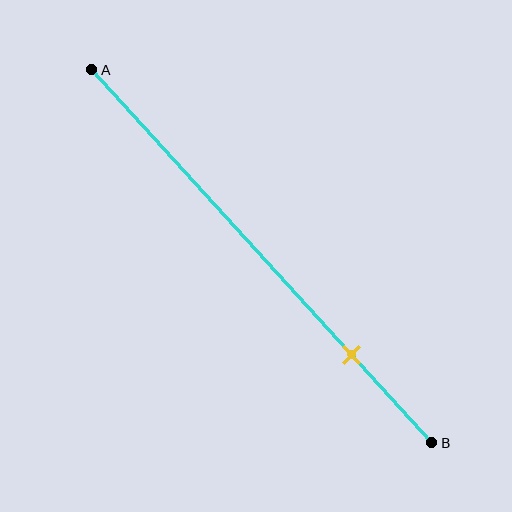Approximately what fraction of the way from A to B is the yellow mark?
The yellow mark is approximately 75% of the way from A to B.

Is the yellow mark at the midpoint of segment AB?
No, the mark is at about 75% from A, not at the 50% midpoint.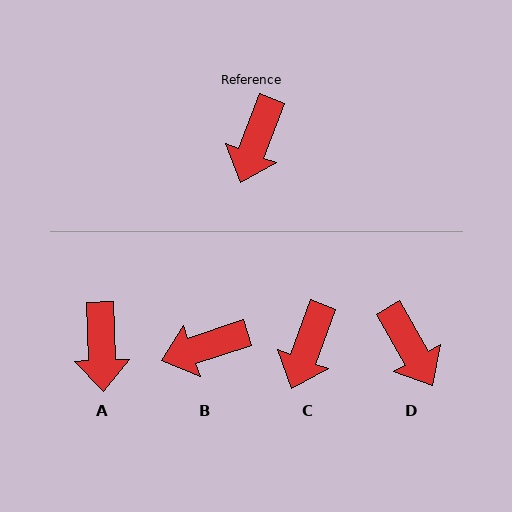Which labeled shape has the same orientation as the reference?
C.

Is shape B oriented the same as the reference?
No, it is off by about 51 degrees.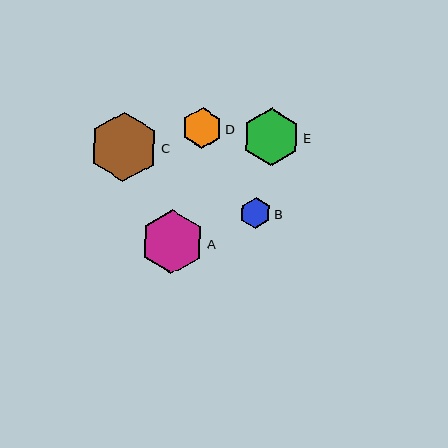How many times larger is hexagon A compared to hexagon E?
Hexagon A is approximately 1.1 times the size of hexagon E.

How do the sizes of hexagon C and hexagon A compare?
Hexagon C and hexagon A are approximately the same size.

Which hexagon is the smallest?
Hexagon B is the smallest with a size of approximately 31 pixels.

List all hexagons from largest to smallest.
From largest to smallest: C, A, E, D, B.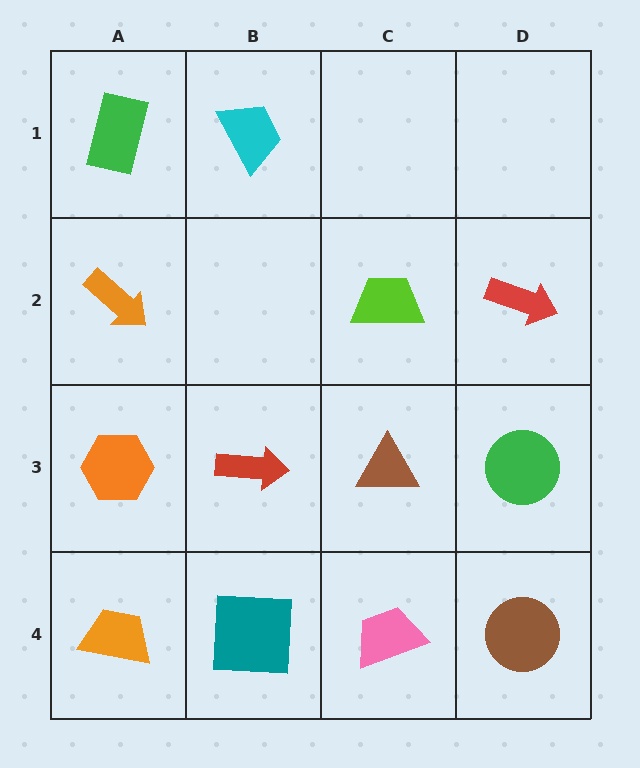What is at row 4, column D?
A brown circle.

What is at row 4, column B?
A teal square.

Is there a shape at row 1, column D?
No, that cell is empty.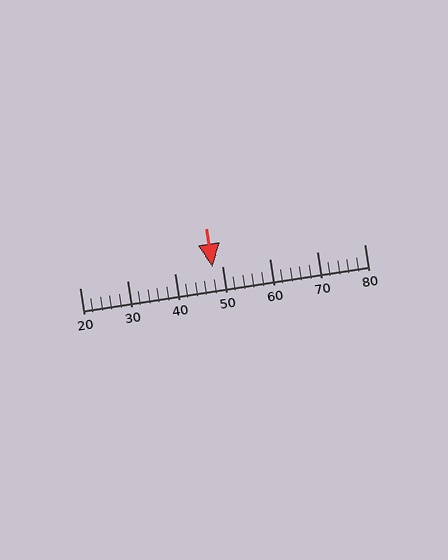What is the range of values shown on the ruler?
The ruler shows values from 20 to 80.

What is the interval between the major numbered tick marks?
The major tick marks are spaced 10 units apart.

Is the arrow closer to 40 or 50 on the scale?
The arrow is closer to 50.